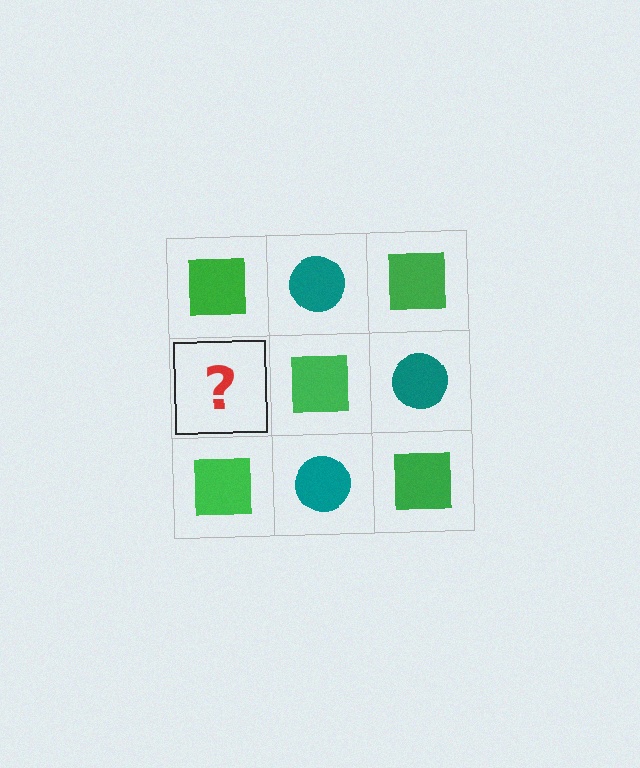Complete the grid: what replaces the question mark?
The question mark should be replaced with a teal circle.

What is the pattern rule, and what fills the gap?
The rule is that it alternates green square and teal circle in a checkerboard pattern. The gap should be filled with a teal circle.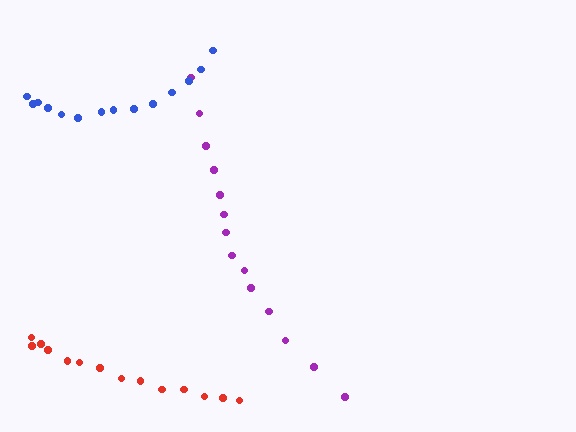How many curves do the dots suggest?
There are 3 distinct paths.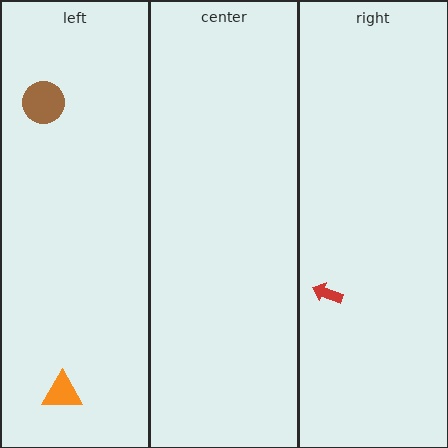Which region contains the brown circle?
The left region.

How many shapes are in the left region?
2.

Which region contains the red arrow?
The right region.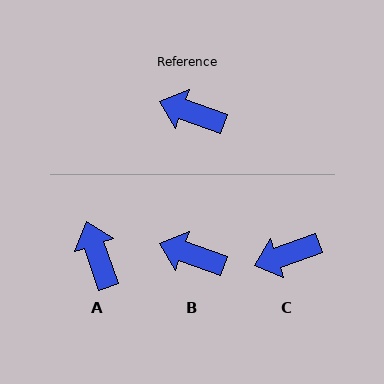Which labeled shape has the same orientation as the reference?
B.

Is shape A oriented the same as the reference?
No, it is off by about 52 degrees.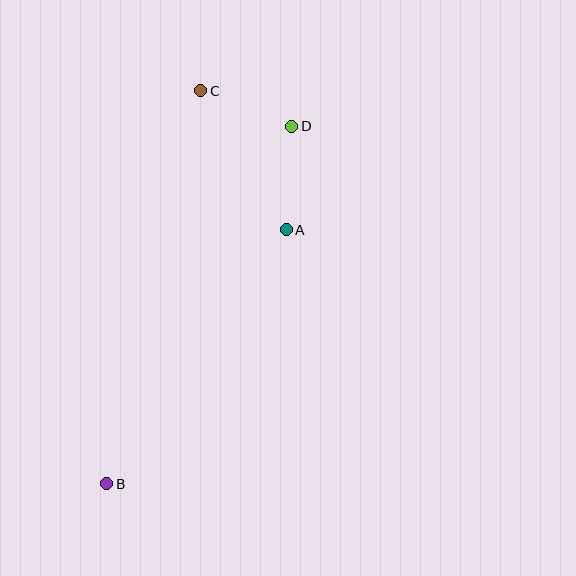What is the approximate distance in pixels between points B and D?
The distance between B and D is approximately 403 pixels.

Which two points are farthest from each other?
Points B and C are farthest from each other.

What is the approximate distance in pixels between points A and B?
The distance between A and B is approximately 311 pixels.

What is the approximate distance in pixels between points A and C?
The distance between A and C is approximately 163 pixels.